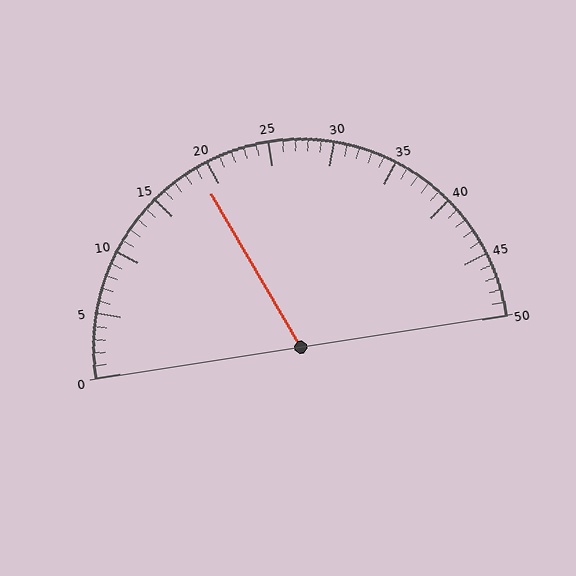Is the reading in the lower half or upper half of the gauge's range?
The reading is in the lower half of the range (0 to 50).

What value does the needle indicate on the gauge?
The needle indicates approximately 19.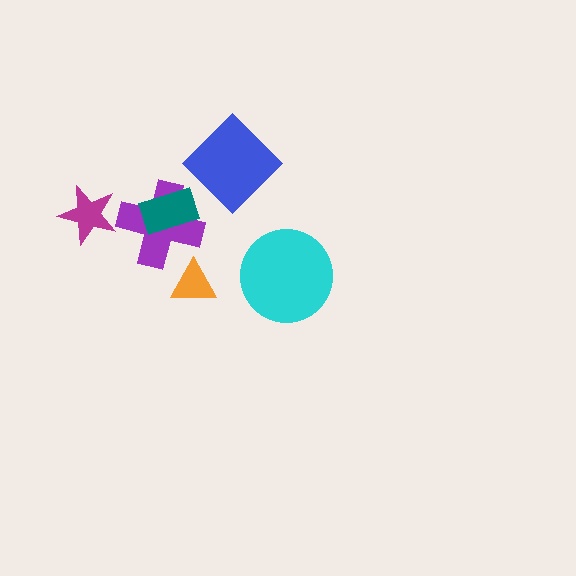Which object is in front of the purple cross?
The teal rectangle is in front of the purple cross.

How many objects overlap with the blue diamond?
0 objects overlap with the blue diamond.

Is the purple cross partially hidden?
Yes, it is partially covered by another shape.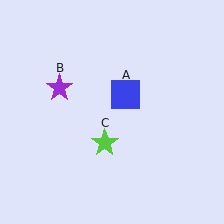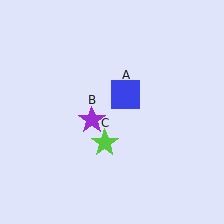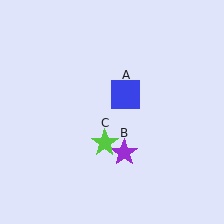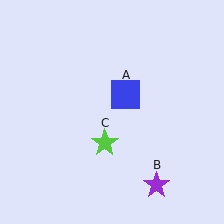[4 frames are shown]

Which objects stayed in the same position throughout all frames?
Blue square (object A) and lime star (object C) remained stationary.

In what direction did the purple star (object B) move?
The purple star (object B) moved down and to the right.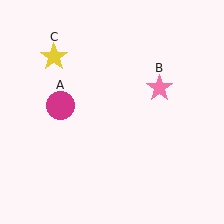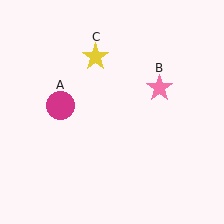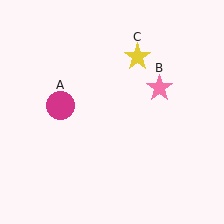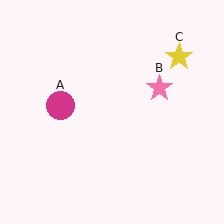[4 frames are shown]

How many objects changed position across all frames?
1 object changed position: yellow star (object C).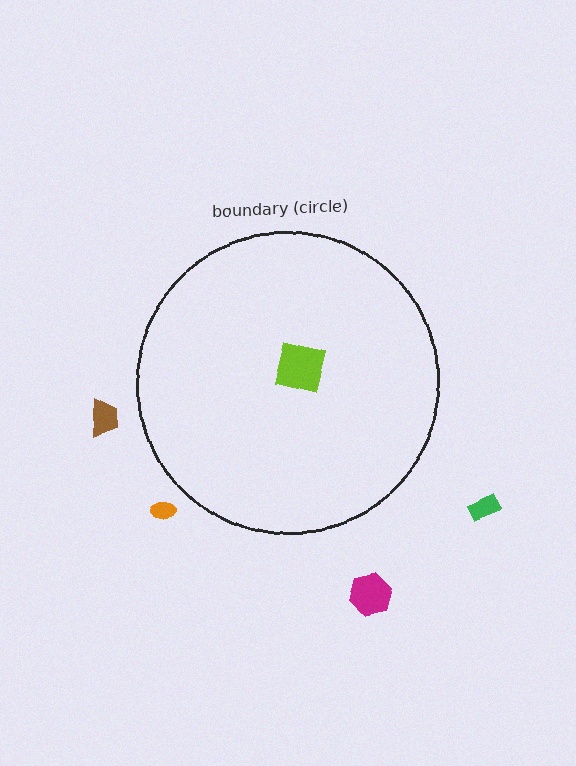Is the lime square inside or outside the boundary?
Inside.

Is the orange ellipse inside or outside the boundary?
Outside.